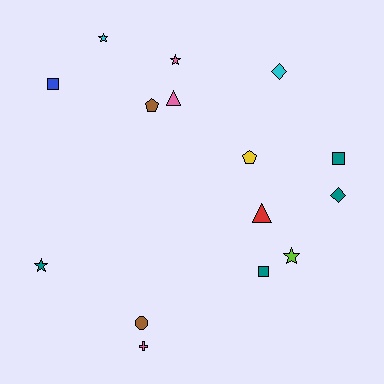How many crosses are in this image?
There is 1 cross.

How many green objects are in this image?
There are no green objects.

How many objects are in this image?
There are 15 objects.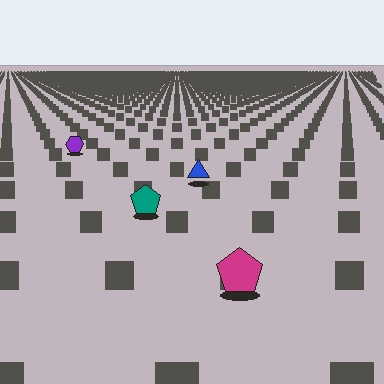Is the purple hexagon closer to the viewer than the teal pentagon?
No. The teal pentagon is closer — you can tell from the texture gradient: the ground texture is coarser near it.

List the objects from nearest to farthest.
From nearest to farthest: the magenta pentagon, the teal pentagon, the blue triangle, the purple hexagon.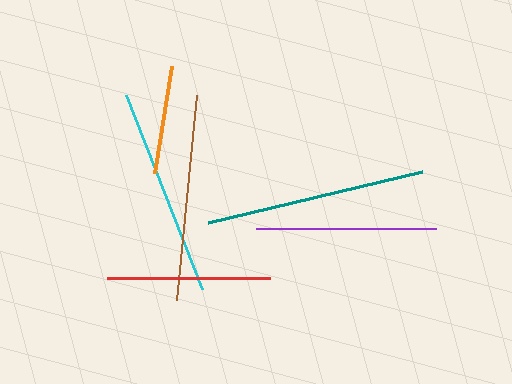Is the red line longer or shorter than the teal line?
The teal line is longer than the red line.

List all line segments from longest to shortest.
From longest to shortest: teal, cyan, brown, purple, red, orange.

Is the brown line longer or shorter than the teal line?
The teal line is longer than the brown line.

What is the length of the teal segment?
The teal segment is approximately 219 pixels long.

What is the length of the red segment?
The red segment is approximately 162 pixels long.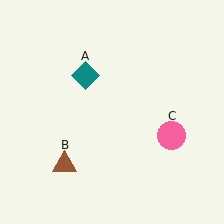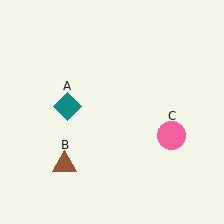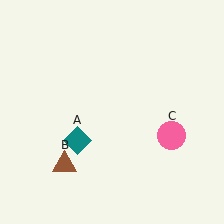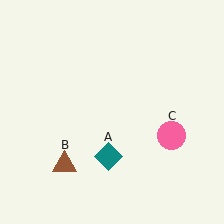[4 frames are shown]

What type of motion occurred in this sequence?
The teal diamond (object A) rotated counterclockwise around the center of the scene.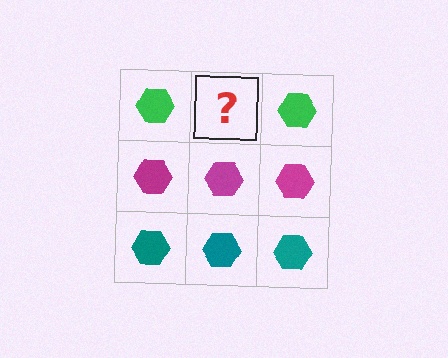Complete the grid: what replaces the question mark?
The question mark should be replaced with a green hexagon.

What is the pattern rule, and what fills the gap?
The rule is that each row has a consistent color. The gap should be filled with a green hexagon.